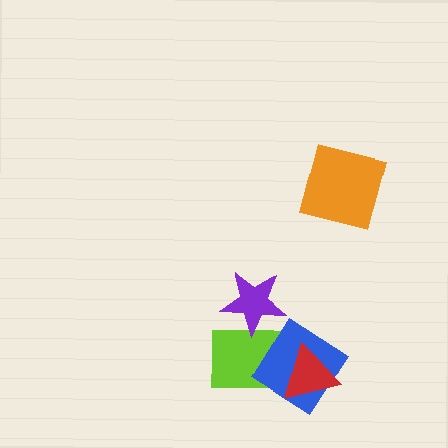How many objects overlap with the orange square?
0 objects overlap with the orange square.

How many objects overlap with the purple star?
1 object overlaps with the purple star.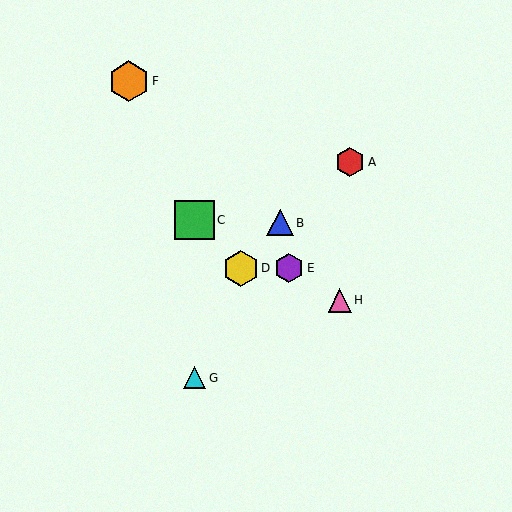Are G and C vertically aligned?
Yes, both are at x≈195.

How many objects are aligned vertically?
2 objects (C, G) are aligned vertically.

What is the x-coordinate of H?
Object H is at x≈340.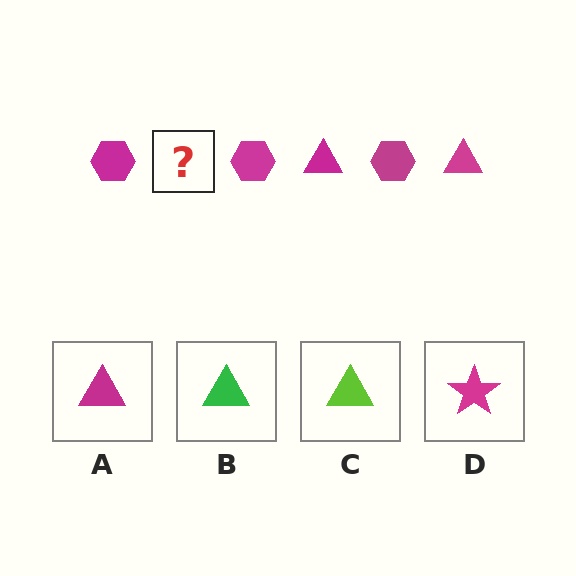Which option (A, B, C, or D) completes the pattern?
A.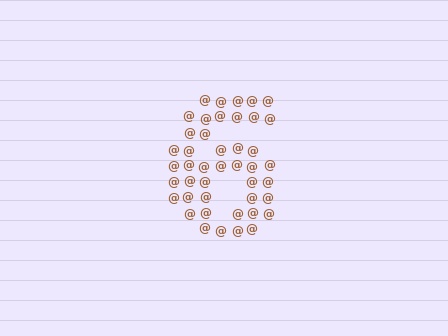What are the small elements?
The small elements are at signs.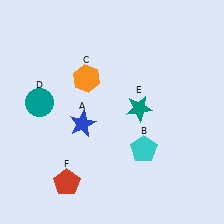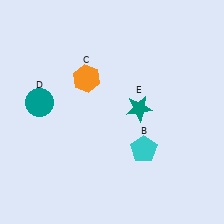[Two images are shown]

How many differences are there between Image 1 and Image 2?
There are 2 differences between the two images.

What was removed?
The red pentagon (F), the blue star (A) were removed in Image 2.